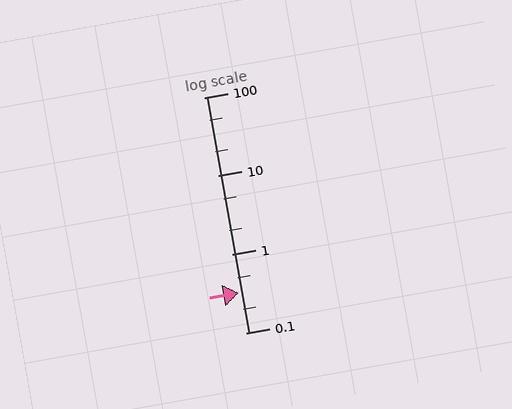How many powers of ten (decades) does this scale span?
The scale spans 3 decades, from 0.1 to 100.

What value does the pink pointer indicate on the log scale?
The pointer indicates approximately 0.32.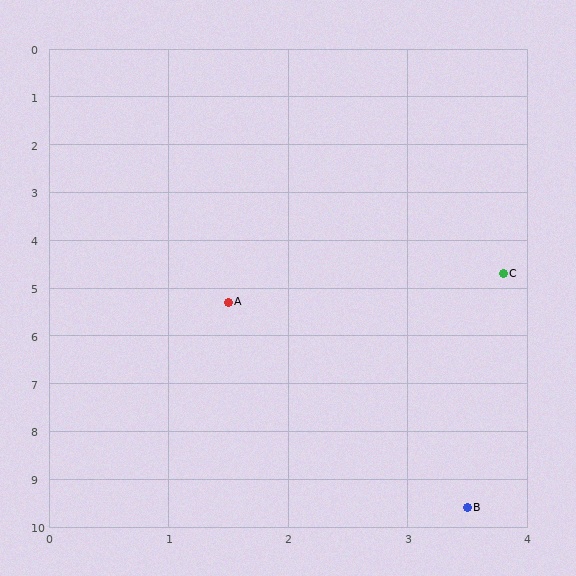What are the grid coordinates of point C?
Point C is at approximately (3.8, 4.7).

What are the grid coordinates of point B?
Point B is at approximately (3.5, 9.6).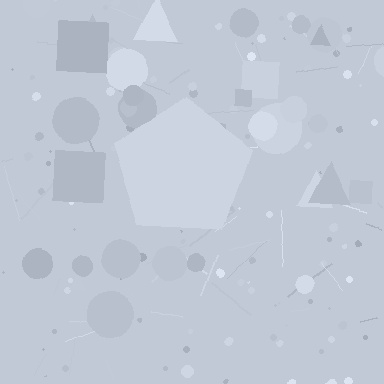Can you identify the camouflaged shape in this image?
The camouflaged shape is a pentagon.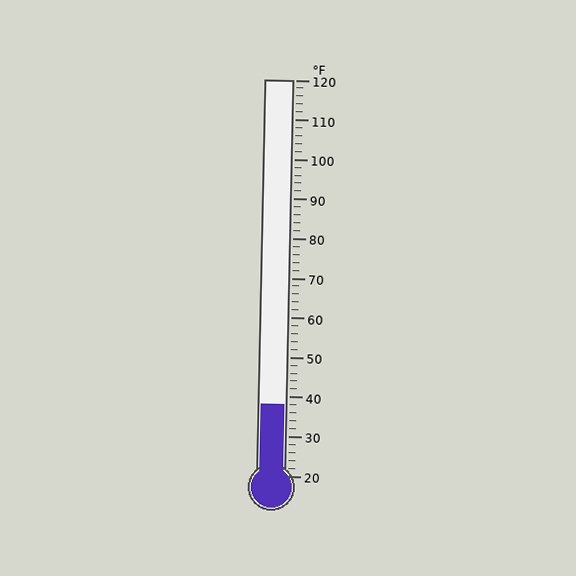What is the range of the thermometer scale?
The thermometer scale ranges from 20°F to 120°F.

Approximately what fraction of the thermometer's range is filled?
The thermometer is filled to approximately 20% of its range.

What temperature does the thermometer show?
The thermometer shows approximately 38°F.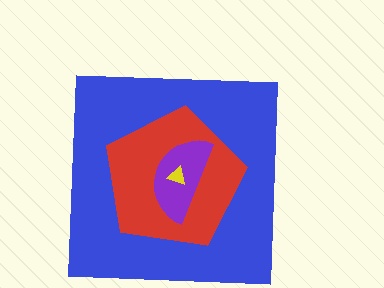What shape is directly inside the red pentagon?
The purple semicircle.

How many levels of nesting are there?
4.